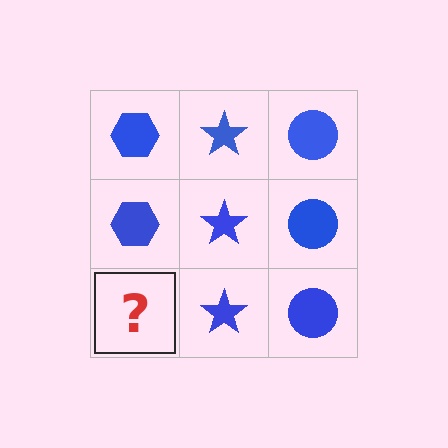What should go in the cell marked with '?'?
The missing cell should contain a blue hexagon.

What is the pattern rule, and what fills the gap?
The rule is that each column has a consistent shape. The gap should be filled with a blue hexagon.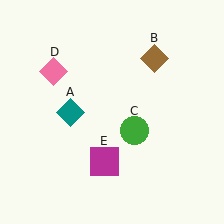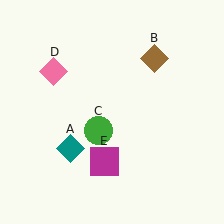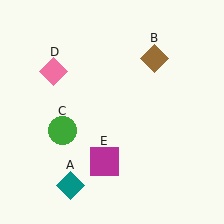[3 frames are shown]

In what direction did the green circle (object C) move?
The green circle (object C) moved left.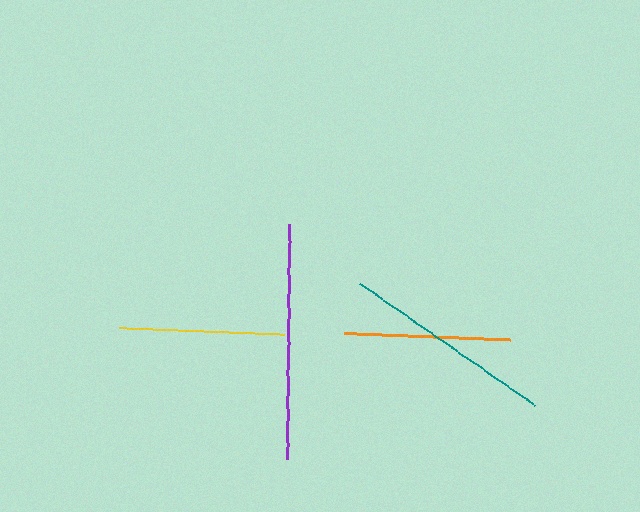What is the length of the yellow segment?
The yellow segment is approximately 165 pixels long.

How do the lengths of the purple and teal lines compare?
The purple and teal lines are approximately the same length.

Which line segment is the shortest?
The yellow line is the shortest at approximately 165 pixels.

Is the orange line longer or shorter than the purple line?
The purple line is longer than the orange line.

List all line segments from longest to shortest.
From longest to shortest: purple, teal, orange, yellow.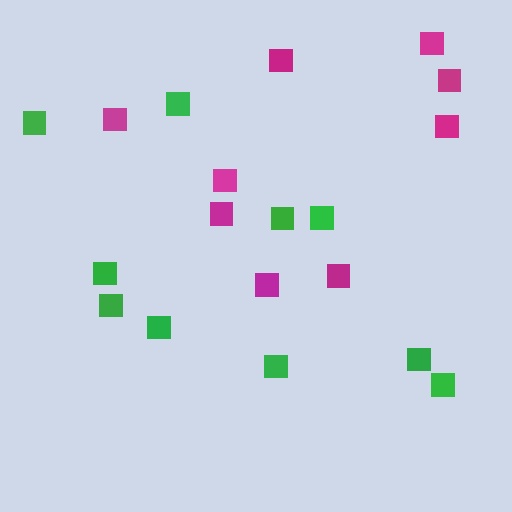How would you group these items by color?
There are 2 groups: one group of green squares (10) and one group of magenta squares (9).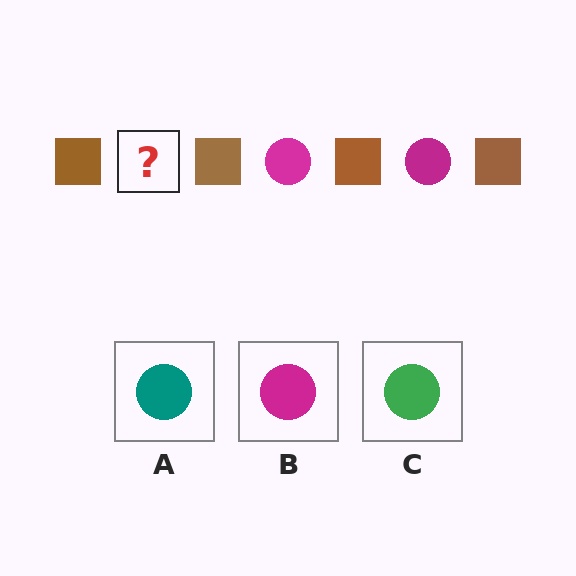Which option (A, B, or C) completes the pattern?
B.